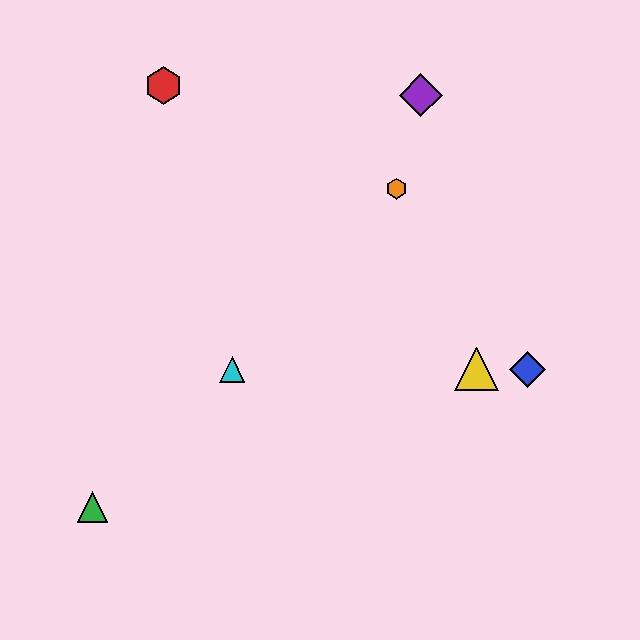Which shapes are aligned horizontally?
The blue diamond, the yellow triangle, the cyan triangle are aligned horizontally.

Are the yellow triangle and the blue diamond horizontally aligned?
Yes, both are at y≈369.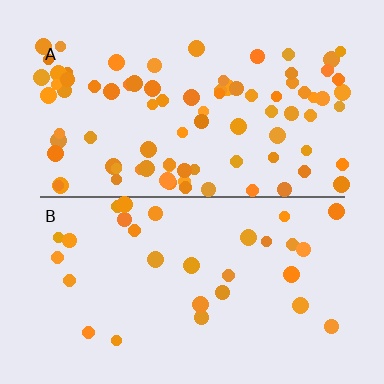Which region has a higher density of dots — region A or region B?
A (the top).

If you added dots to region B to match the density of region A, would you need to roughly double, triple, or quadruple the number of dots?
Approximately triple.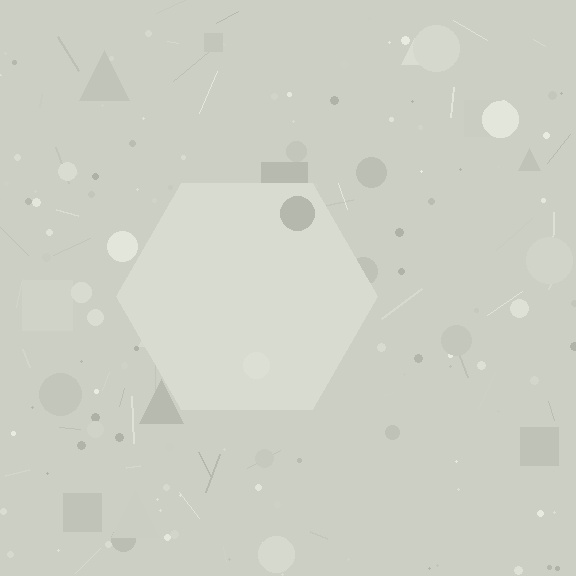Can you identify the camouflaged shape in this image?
The camouflaged shape is a hexagon.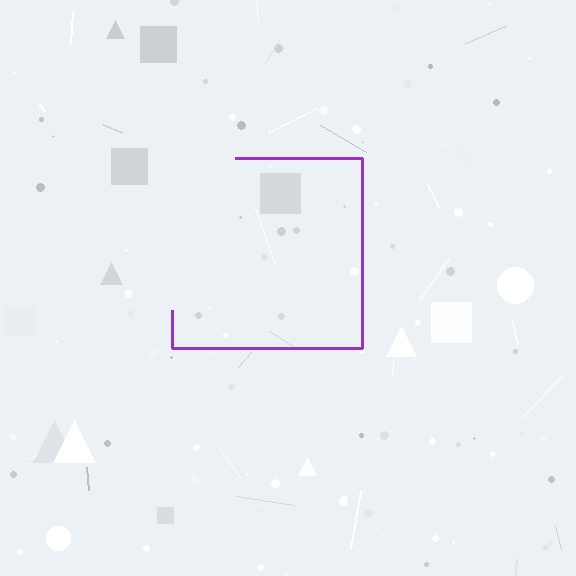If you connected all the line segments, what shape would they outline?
They would outline a square.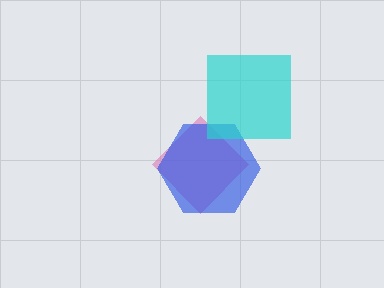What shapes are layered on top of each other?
The layered shapes are: a pink diamond, a blue hexagon, a cyan square.